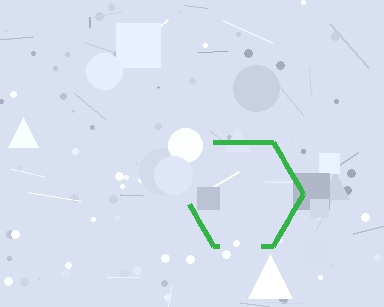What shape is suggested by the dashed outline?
The dashed outline suggests a hexagon.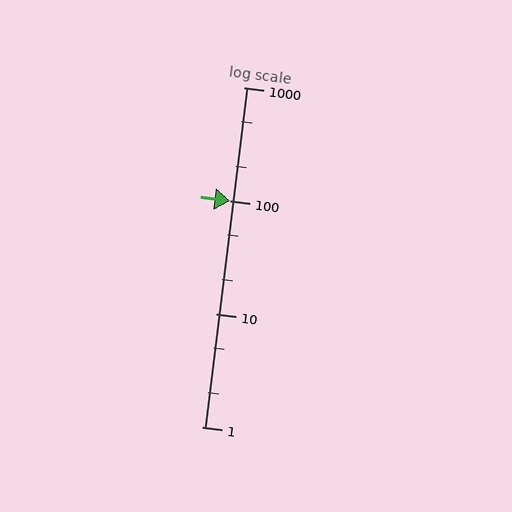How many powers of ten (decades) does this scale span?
The scale spans 3 decades, from 1 to 1000.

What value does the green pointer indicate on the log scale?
The pointer indicates approximately 99.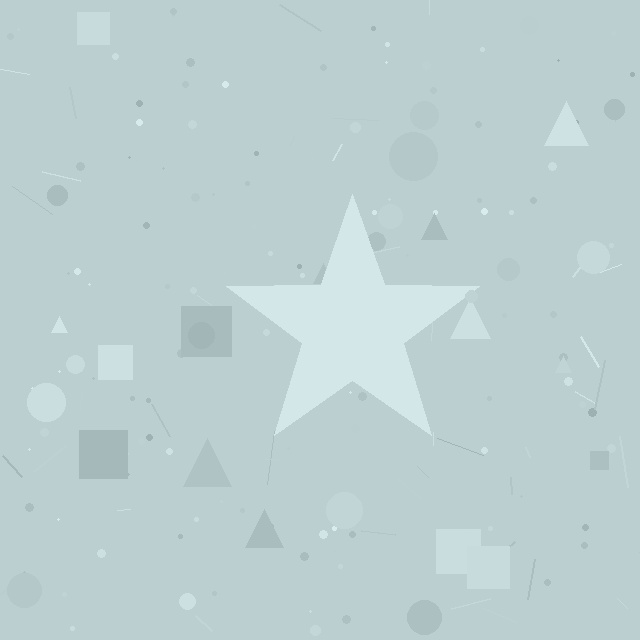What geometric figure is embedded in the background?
A star is embedded in the background.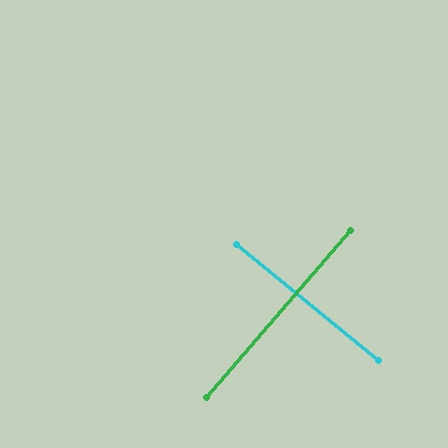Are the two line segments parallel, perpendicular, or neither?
Perpendicular — they meet at approximately 89°.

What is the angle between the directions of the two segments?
Approximately 89 degrees.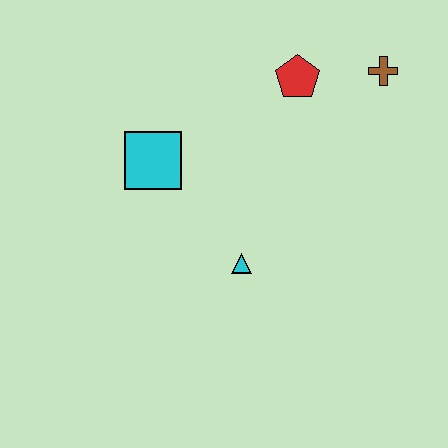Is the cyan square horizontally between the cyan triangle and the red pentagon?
No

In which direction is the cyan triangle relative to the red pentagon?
The cyan triangle is below the red pentagon.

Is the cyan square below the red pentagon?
Yes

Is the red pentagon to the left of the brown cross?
Yes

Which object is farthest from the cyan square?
The brown cross is farthest from the cyan square.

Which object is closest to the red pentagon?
The brown cross is closest to the red pentagon.